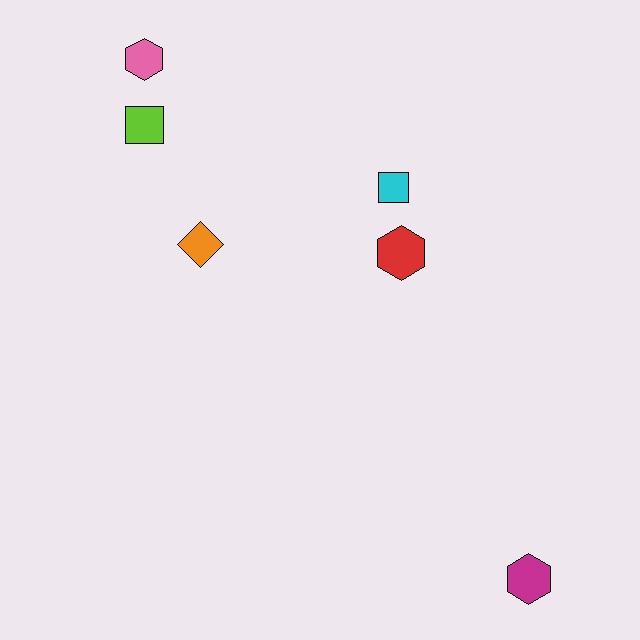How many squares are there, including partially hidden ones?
There are 2 squares.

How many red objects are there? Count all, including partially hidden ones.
There is 1 red object.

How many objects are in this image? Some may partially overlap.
There are 6 objects.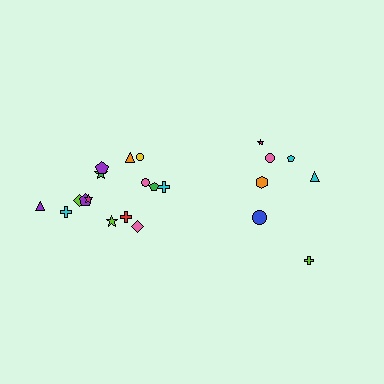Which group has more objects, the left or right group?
The left group.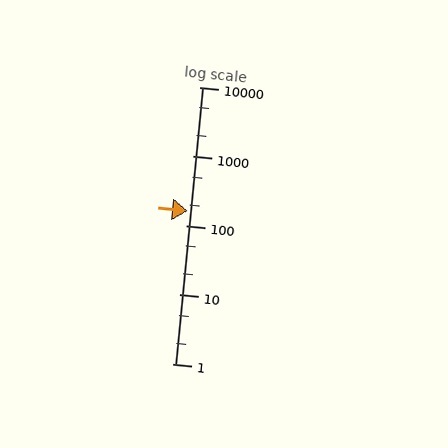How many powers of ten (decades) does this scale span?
The scale spans 4 decades, from 1 to 10000.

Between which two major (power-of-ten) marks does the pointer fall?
The pointer is between 100 and 1000.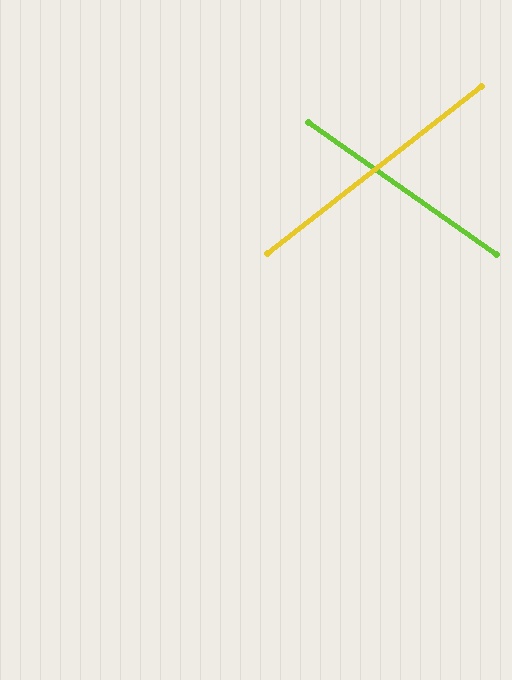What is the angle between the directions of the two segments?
Approximately 73 degrees.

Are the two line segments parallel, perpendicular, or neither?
Neither parallel nor perpendicular — they differ by about 73°.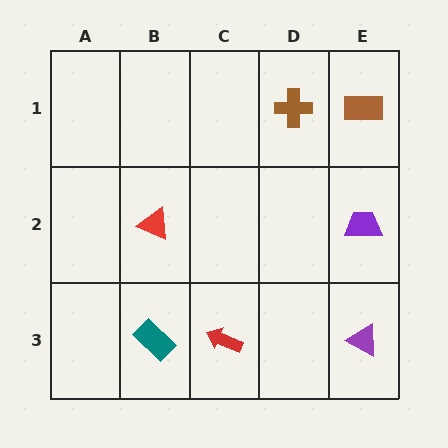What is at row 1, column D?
A brown cross.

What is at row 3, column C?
A red arrow.